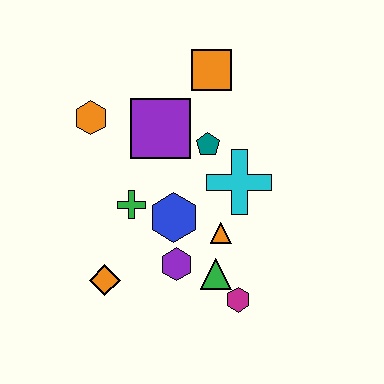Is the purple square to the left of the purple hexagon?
Yes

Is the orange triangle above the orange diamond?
Yes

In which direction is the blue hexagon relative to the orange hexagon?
The blue hexagon is below the orange hexagon.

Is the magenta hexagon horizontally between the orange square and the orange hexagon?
No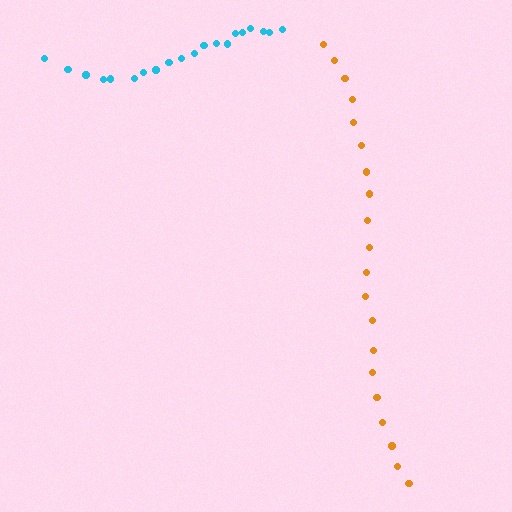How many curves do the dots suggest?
There are 2 distinct paths.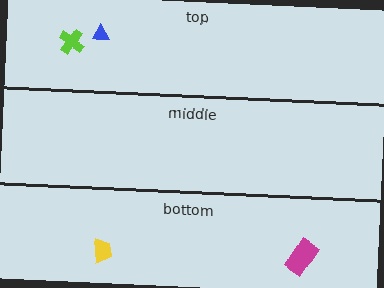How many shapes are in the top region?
2.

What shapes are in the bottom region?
The magenta rectangle, the yellow trapezoid.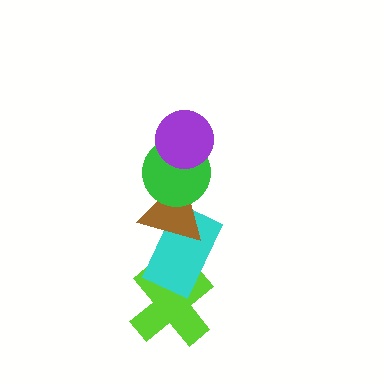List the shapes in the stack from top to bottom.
From top to bottom: the purple circle, the green circle, the brown triangle, the cyan rectangle, the lime cross.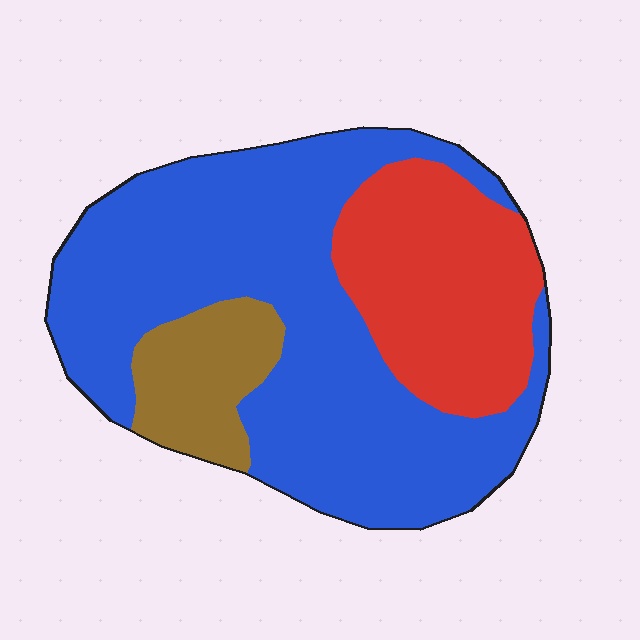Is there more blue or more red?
Blue.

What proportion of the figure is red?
Red takes up about one quarter (1/4) of the figure.